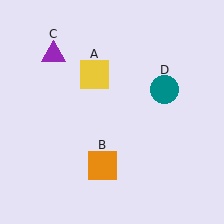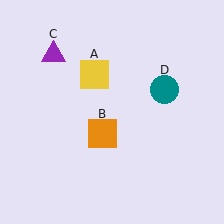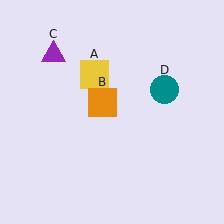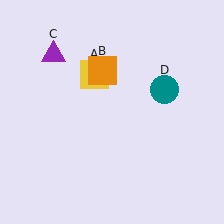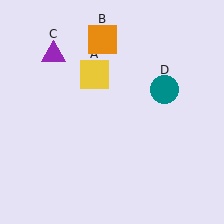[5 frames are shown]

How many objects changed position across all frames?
1 object changed position: orange square (object B).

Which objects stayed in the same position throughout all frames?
Yellow square (object A) and purple triangle (object C) and teal circle (object D) remained stationary.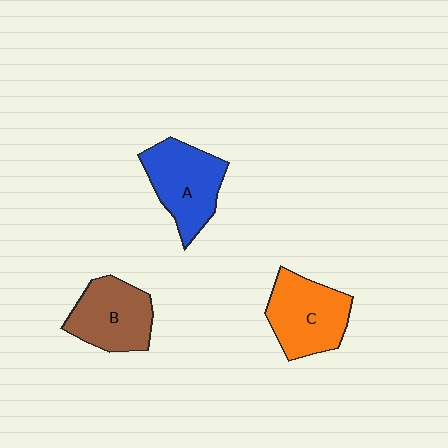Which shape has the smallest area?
Shape B (brown).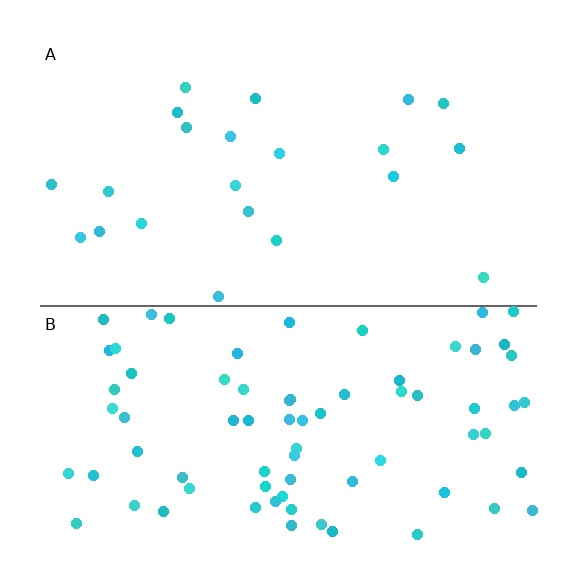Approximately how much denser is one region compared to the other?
Approximately 3.5× — region B over region A.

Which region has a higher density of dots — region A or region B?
B (the bottom).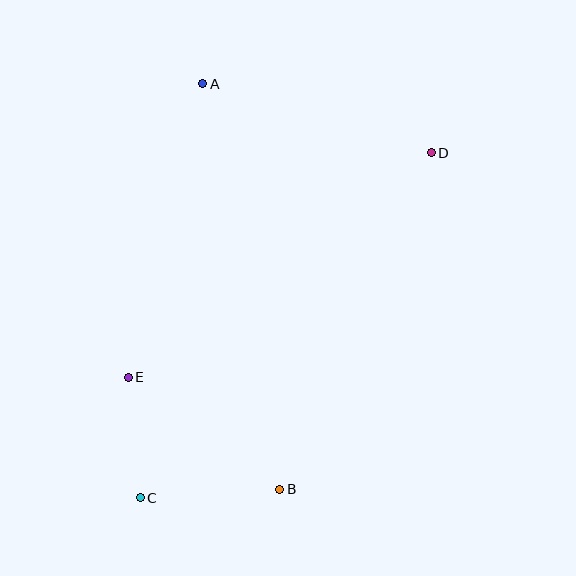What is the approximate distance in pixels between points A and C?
The distance between A and C is approximately 419 pixels.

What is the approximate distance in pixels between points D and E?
The distance between D and E is approximately 377 pixels.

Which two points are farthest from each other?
Points C and D are farthest from each other.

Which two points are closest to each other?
Points C and E are closest to each other.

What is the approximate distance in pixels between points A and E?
The distance between A and E is approximately 303 pixels.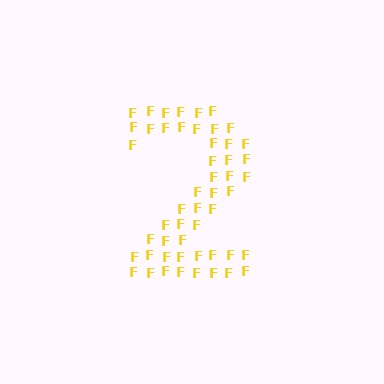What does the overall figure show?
The overall figure shows the digit 2.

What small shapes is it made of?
It is made of small letter F's.